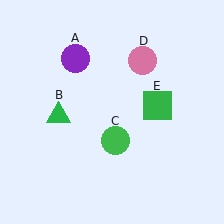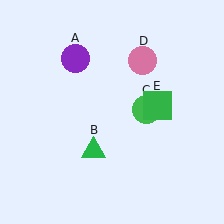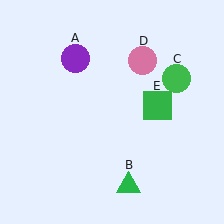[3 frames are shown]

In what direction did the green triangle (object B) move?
The green triangle (object B) moved down and to the right.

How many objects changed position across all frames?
2 objects changed position: green triangle (object B), green circle (object C).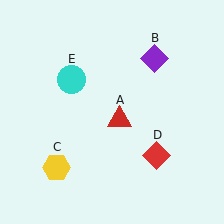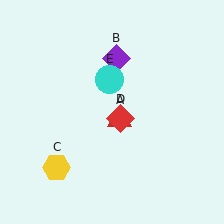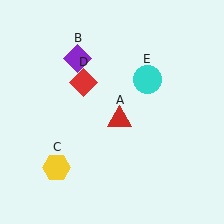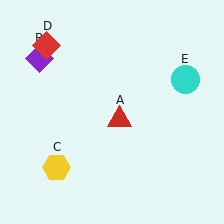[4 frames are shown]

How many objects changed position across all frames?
3 objects changed position: purple diamond (object B), red diamond (object D), cyan circle (object E).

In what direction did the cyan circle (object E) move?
The cyan circle (object E) moved right.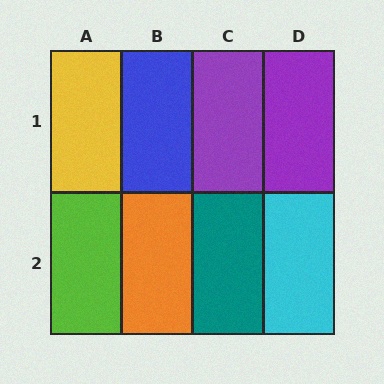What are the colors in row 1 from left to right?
Yellow, blue, purple, purple.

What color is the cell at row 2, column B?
Orange.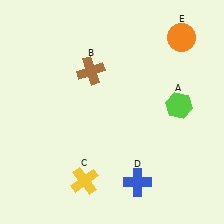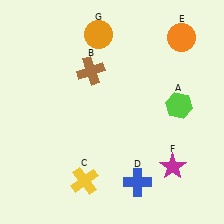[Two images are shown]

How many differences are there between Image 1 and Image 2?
There are 2 differences between the two images.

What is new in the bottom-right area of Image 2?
A magenta star (F) was added in the bottom-right area of Image 2.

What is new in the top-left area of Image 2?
An orange circle (G) was added in the top-left area of Image 2.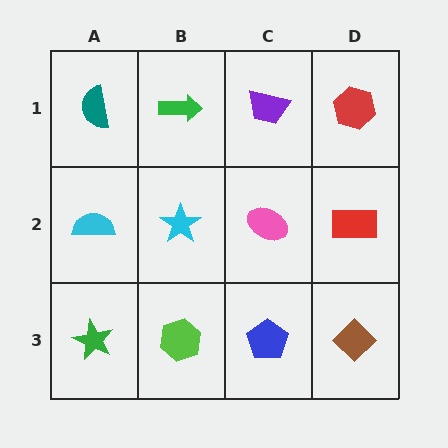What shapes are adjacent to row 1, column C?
A pink ellipse (row 2, column C), a green arrow (row 1, column B), a red hexagon (row 1, column D).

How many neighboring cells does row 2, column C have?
4.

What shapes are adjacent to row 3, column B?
A cyan star (row 2, column B), a green star (row 3, column A), a blue pentagon (row 3, column C).